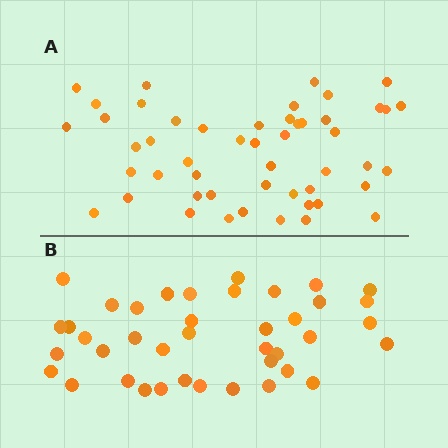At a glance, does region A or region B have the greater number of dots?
Region A (the top region) has more dots.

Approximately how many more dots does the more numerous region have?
Region A has roughly 10 or so more dots than region B.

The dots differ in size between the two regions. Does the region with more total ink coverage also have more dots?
No. Region B has more total ink coverage because its dots are larger, but region A actually contains more individual dots. Total area can be misleading — the number of items is what matters here.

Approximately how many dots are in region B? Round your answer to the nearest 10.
About 40 dots.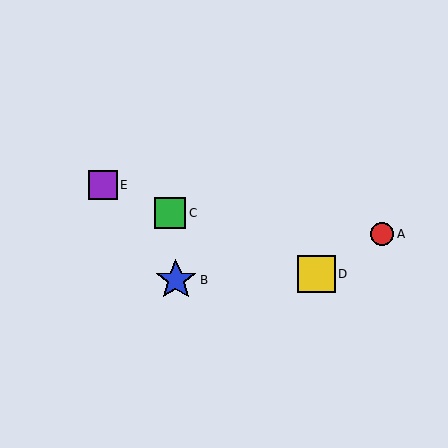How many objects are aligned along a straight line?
3 objects (C, D, E) are aligned along a straight line.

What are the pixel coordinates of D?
Object D is at (316, 274).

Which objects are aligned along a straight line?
Objects C, D, E are aligned along a straight line.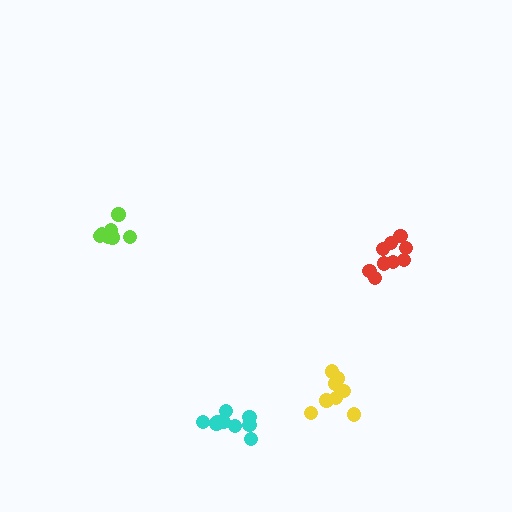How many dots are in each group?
Group 1: 7 dots, Group 2: 8 dots, Group 3: 9 dots, Group 4: 10 dots (34 total).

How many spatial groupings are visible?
There are 4 spatial groupings.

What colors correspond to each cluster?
The clusters are colored: lime, yellow, red, cyan.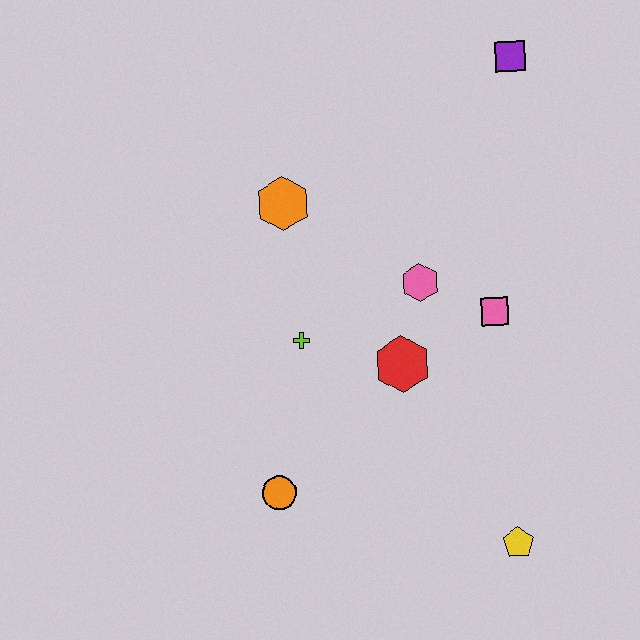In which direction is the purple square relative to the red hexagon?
The purple square is above the red hexagon.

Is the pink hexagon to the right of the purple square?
No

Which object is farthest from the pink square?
The orange circle is farthest from the pink square.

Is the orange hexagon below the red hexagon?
No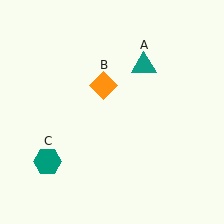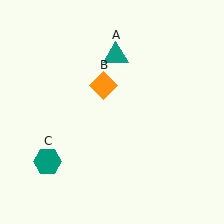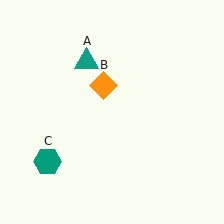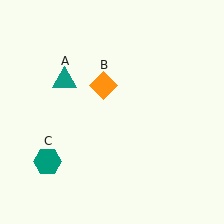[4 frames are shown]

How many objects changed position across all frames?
1 object changed position: teal triangle (object A).